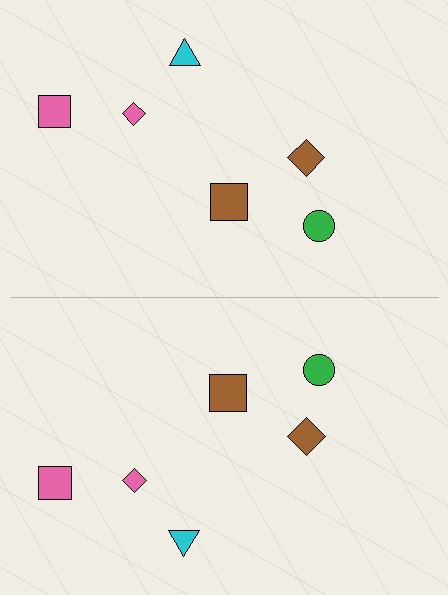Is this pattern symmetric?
Yes, this pattern has bilateral (reflection) symmetry.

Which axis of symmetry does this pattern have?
The pattern has a horizontal axis of symmetry running through the center of the image.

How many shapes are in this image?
There are 12 shapes in this image.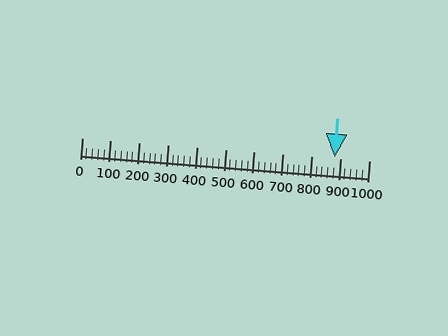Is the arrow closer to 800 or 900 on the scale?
The arrow is closer to 900.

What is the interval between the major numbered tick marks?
The major tick marks are spaced 100 units apart.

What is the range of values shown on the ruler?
The ruler shows values from 0 to 1000.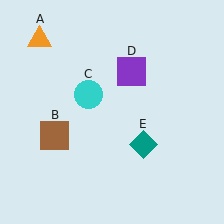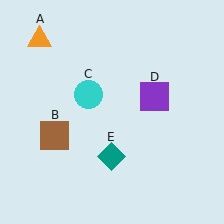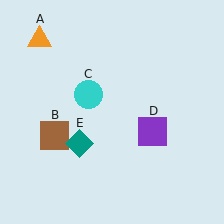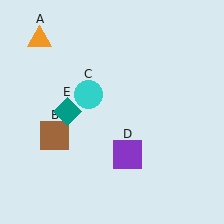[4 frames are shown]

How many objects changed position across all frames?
2 objects changed position: purple square (object D), teal diamond (object E).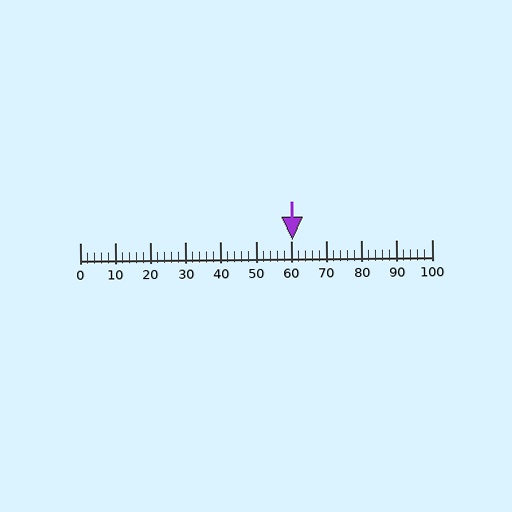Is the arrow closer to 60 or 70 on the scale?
The arrow is closer to 60.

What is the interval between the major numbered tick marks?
The major tick marks are spaced 10 units apart.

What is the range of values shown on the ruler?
The ruler shows values from 0 to 100.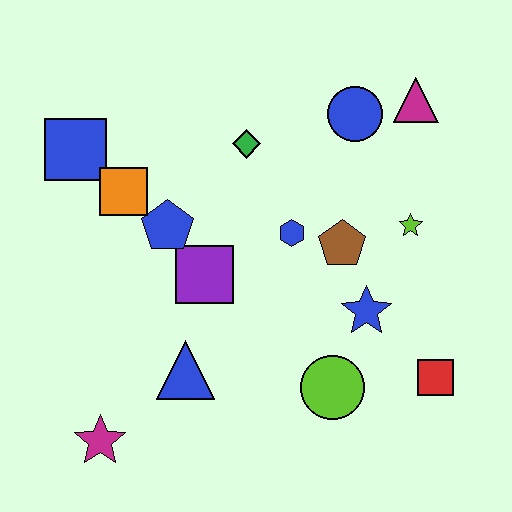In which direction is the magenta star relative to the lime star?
The magenta star is to the left of the lime star.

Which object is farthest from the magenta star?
The magenta triangle is farthest from the magenta star.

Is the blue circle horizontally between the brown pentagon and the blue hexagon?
No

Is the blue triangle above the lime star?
No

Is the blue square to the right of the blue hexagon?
No